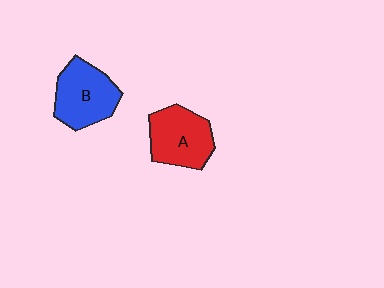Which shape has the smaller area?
Shape A (red).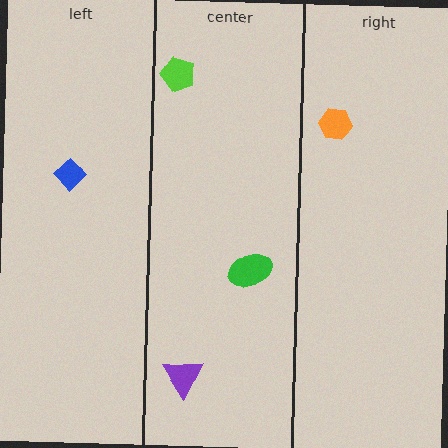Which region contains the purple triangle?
The center region.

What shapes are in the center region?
The lime pentagon, the green ellipse, the purple triangle.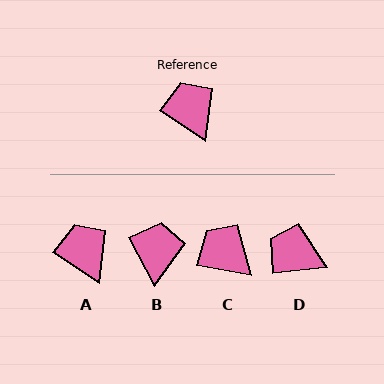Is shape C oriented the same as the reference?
No, it is off by about 22 degrees.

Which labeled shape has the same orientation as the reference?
A.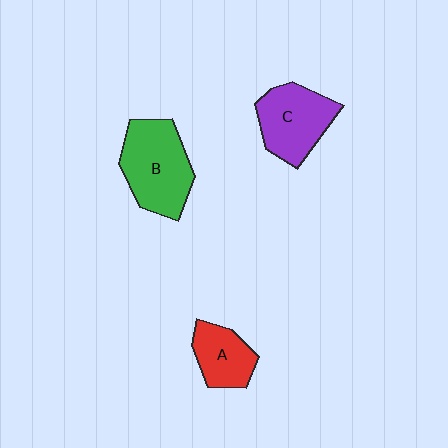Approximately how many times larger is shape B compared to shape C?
Approximately 1.2 times.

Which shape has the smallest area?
Shape A (red).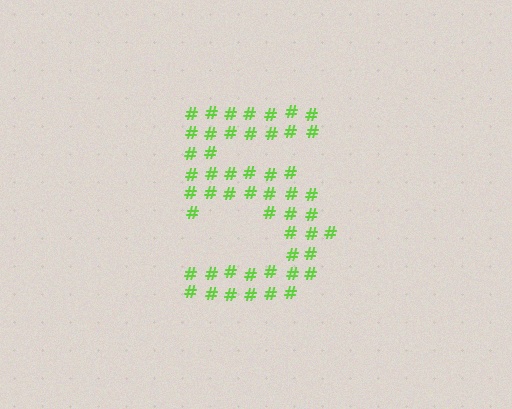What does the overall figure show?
The overall figure shows the digit 5.